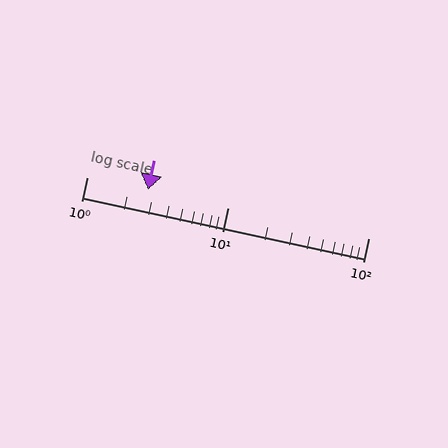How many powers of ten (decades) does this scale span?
The scale spans 2 decades, from 1 to 100.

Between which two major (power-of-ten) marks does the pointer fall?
The pointer is between 1 and 10.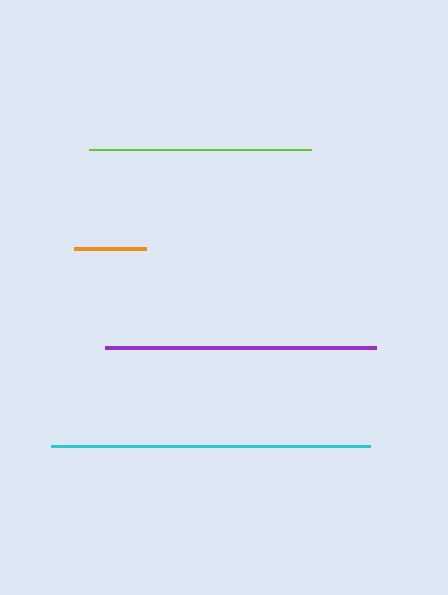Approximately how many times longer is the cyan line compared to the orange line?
The cyan line is approximately 4.4 times the length of the orange line.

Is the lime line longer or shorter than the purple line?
The purple line is longer than the lime line.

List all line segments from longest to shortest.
From longest to shortest: cyan, purple, lime, orange.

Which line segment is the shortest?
The orange line is the shortest at approximately 72 pixels.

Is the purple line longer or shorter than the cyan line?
The cyan line is longer than the purple line.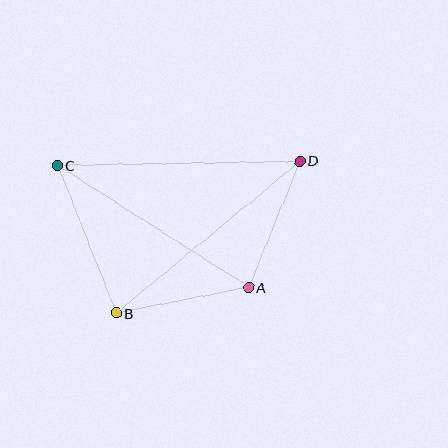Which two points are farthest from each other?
Points C and D are farthest from each other.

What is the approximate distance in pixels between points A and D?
The distance between A and D is approximately 136 pixels.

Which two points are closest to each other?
Points A and B are closest to each other.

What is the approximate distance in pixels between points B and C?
The distance between B and C is approximately 159 pixels.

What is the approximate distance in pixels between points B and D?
The distance between B and D is approximately 238 pixels.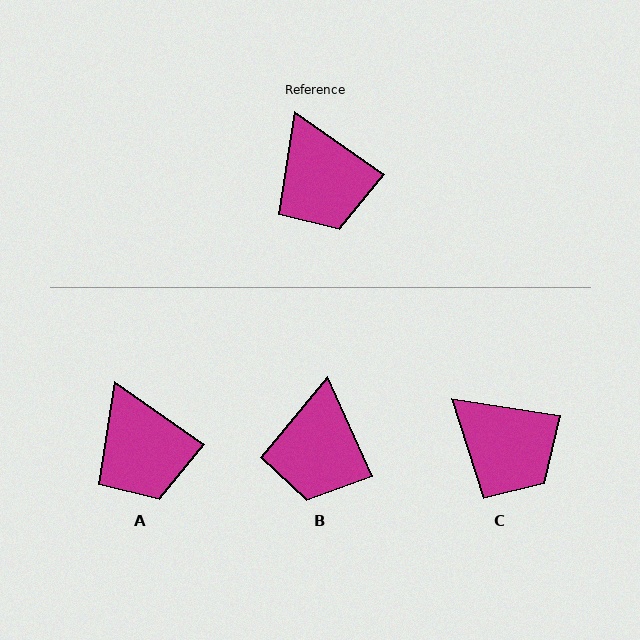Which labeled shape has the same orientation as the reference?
A.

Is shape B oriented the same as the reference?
No, it is off by about 30 degrees.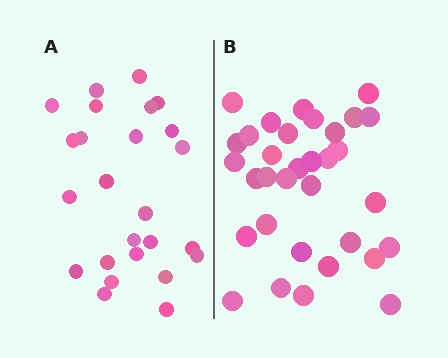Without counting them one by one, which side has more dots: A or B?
Region B (the right region) has more dots.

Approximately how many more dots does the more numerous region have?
Region B has roughly 8 or so more dots than region A.